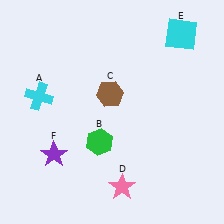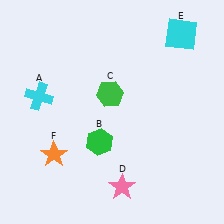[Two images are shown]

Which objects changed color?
C changed from brown to green. F changed from purple to orange.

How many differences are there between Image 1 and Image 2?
There are 2 differences between the two images.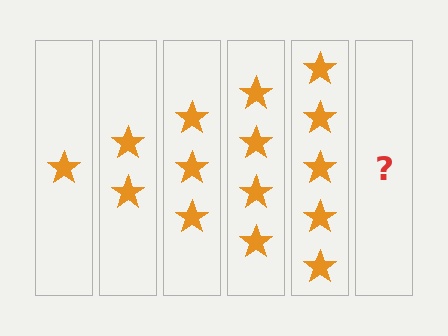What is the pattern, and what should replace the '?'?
The pattern is that each step adds one more star. The '?' should be 6 stars.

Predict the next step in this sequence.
The next step is 6 stars.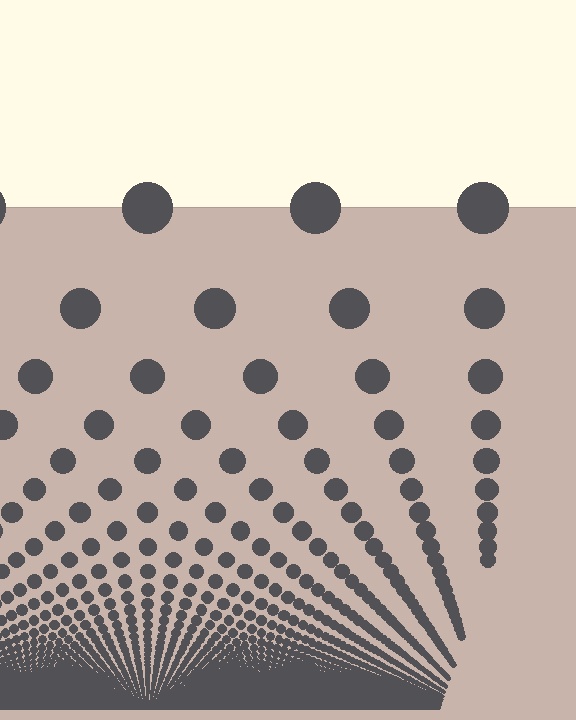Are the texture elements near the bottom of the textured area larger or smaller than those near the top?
Smaller. The gradient is inverted — elements near the bottom are smaller and denser.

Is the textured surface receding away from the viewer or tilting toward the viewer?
The surface appears to tilt toward the viewer. Texture elements get larger and sparser toward the top.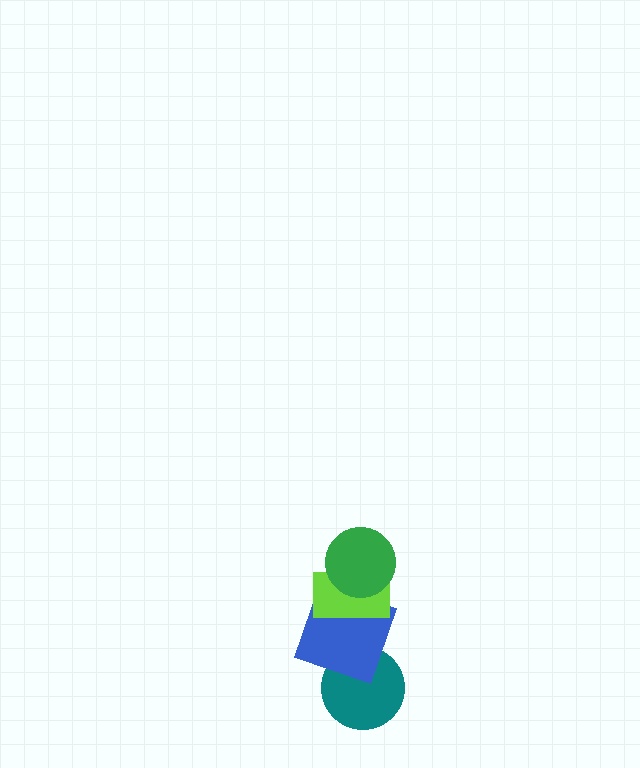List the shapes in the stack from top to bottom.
From top to bottom: the green circle, the lime rectangle, the blue square, the teal circle.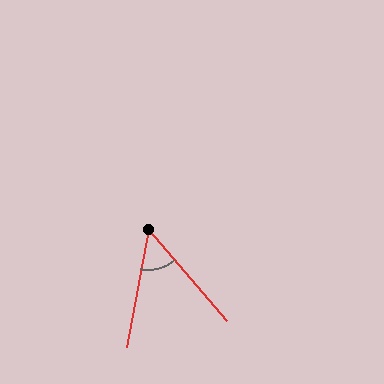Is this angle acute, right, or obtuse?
It is acute.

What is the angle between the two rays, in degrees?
Approximately 51 degrees.